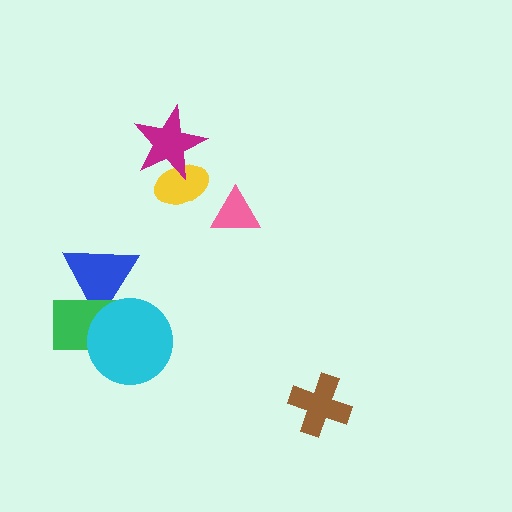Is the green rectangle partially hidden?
Yes, it is partially covered by another shape.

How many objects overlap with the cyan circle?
2 objects overlap with the cyan circle.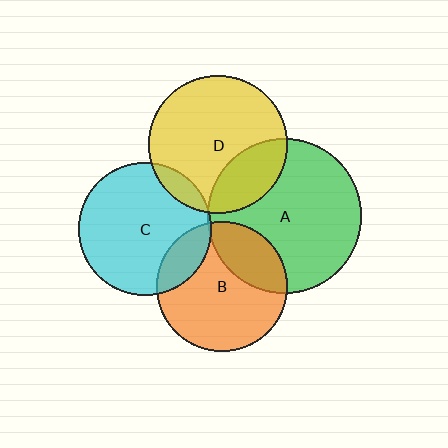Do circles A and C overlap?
Yes.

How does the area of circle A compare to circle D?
Approximately 1.2 times.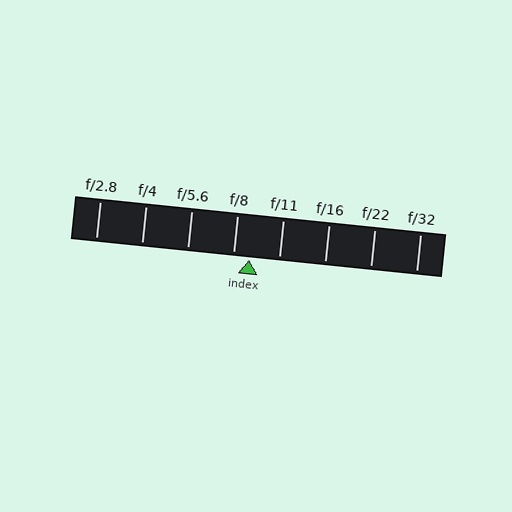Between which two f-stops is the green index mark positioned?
The index mark is between f/8 and f/11.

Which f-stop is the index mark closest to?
The index mark is closest to f/8.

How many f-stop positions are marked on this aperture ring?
There are 8 f-stop positions marked.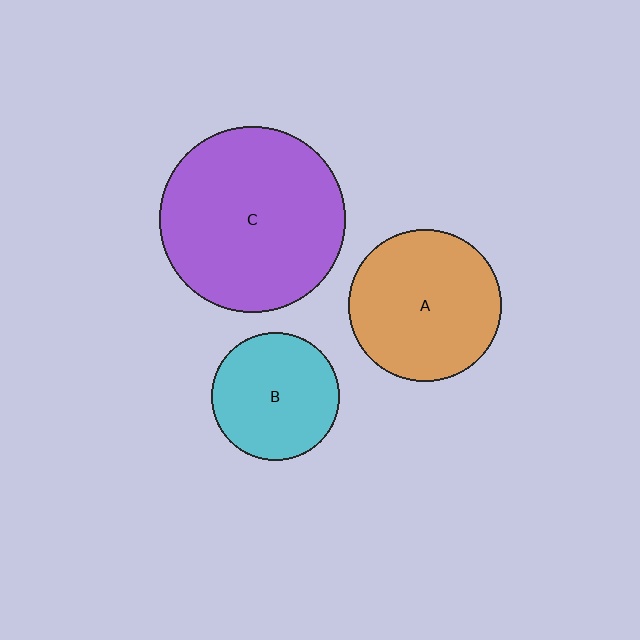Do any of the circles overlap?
No, none of the circles overlap.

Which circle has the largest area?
Circle C (purple).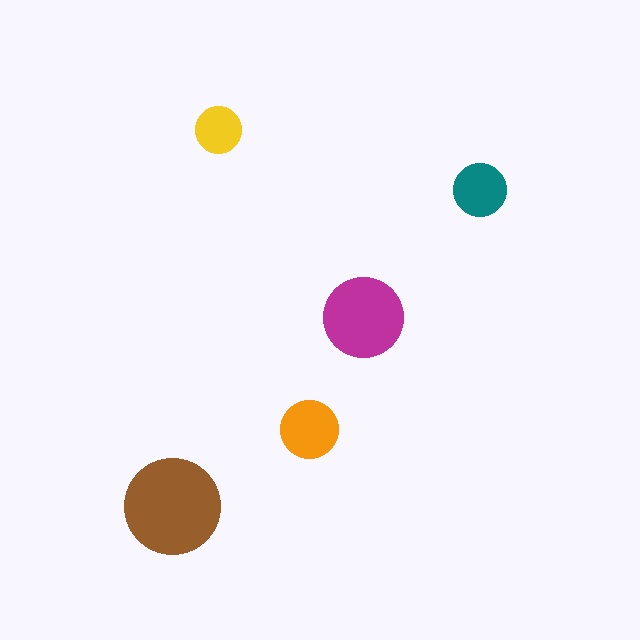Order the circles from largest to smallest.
the brown one, the magenta one, the orange one, the teal one, the yellow one.